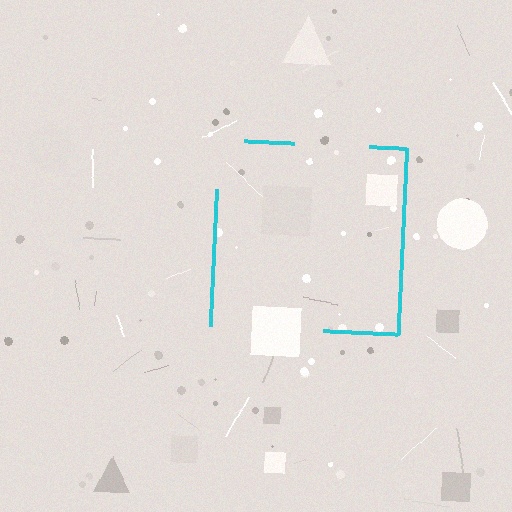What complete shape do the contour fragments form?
The contour fragments form a square.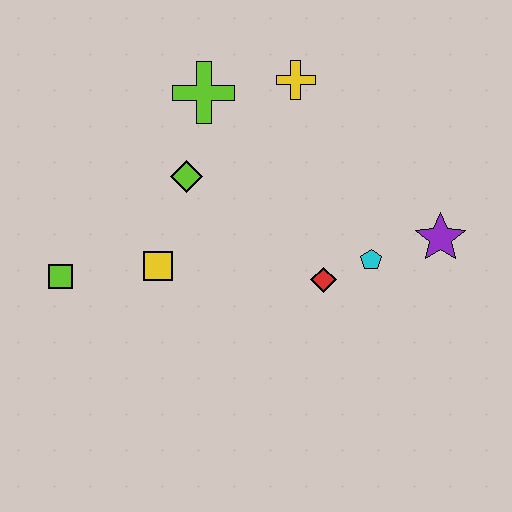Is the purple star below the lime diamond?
Yes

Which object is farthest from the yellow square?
The purple star is farthest from the yellow square.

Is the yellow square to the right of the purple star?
No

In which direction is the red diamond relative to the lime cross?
The red diamond is below the lime cross.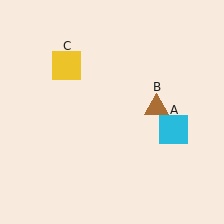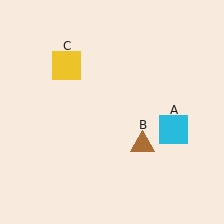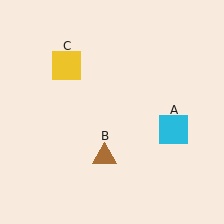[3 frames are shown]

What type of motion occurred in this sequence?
The brown triangle (object B) rotated clockwise around the center of the scene.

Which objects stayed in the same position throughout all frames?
Cyan square (object A) and yellow square (object C) remained stationary.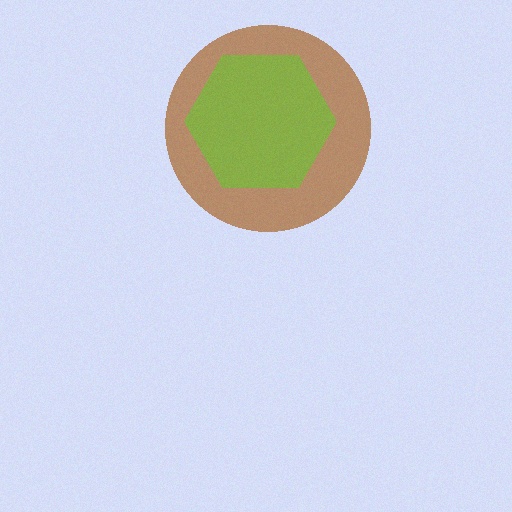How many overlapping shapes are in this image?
There are 2 overlapping shapes in the image.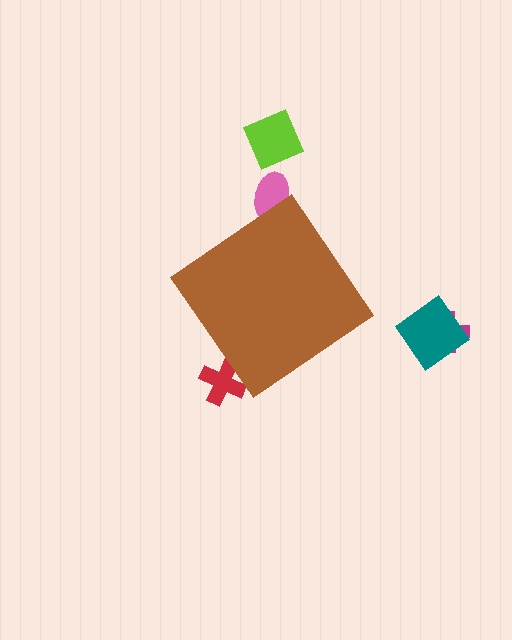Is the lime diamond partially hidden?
No, the lime diamond is fully visible.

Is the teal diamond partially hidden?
No, the teal diamond is fully visible.